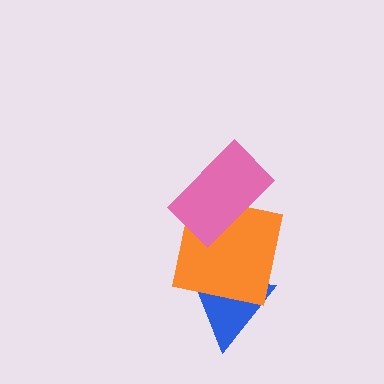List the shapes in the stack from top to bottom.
From top to bottom: the pink rectangle, the orange square, the blue triangle.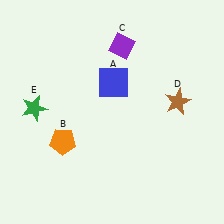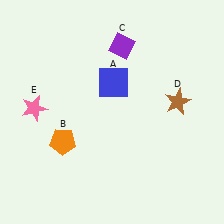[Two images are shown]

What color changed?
The star (E) changed from green in Image 1 to pink in Image 2.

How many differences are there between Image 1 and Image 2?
There is 1 difference between the two images.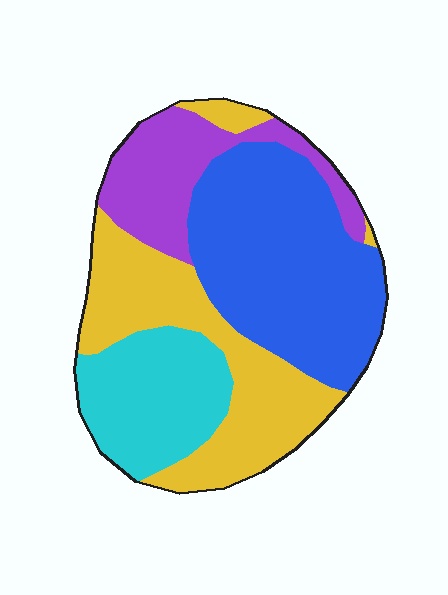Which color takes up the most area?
Blue, at roughly 35%.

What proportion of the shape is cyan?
Cyan takes up about one fifth (1/5) of the shape.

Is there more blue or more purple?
Blue.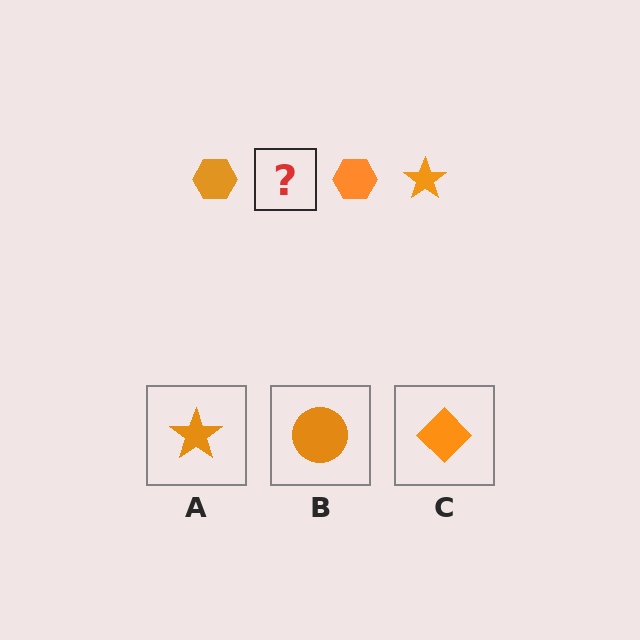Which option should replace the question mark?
Option A.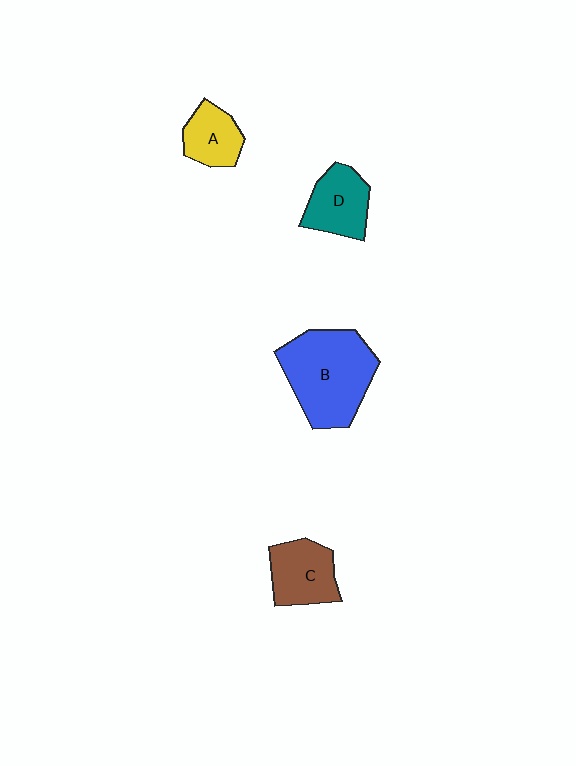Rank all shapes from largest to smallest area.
From largest to smallest: B (blue), C (brown), D (teal), A (yellow).